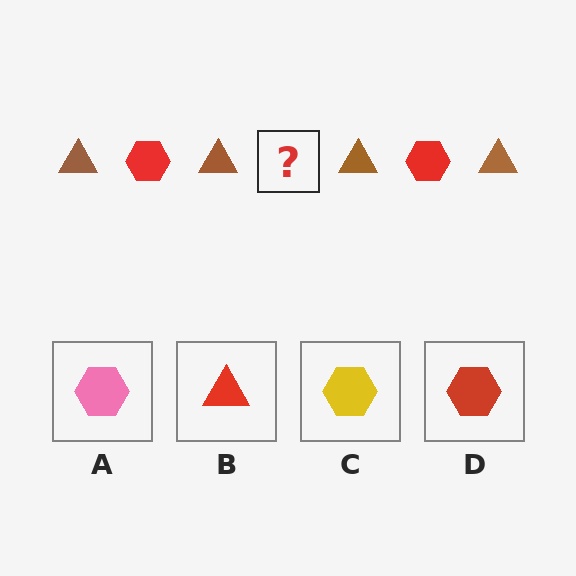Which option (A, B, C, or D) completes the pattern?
D.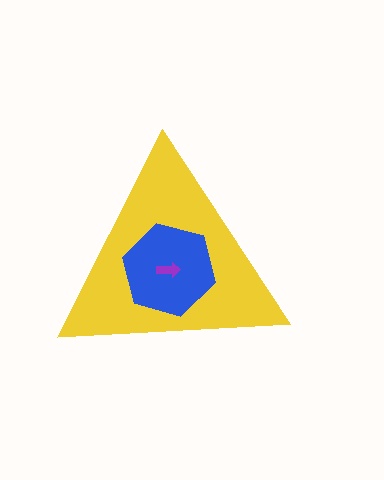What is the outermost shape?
The yellow triangle.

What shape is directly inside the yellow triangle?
The blue hexagon.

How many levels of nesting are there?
3.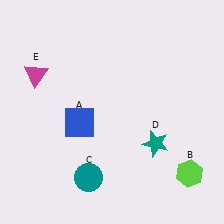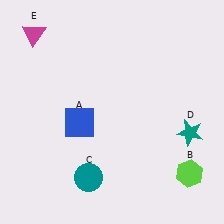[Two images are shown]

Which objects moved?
The objects that moved are: the teal star (D), the magenta triangle (E).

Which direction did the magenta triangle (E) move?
The magenta triangle (E) moved up.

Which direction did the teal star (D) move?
The teal star (D) moved right.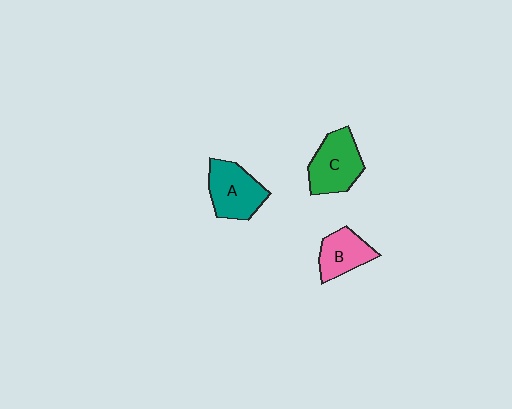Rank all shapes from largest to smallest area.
From largest to smallest: C (green), A (teal), B (pink).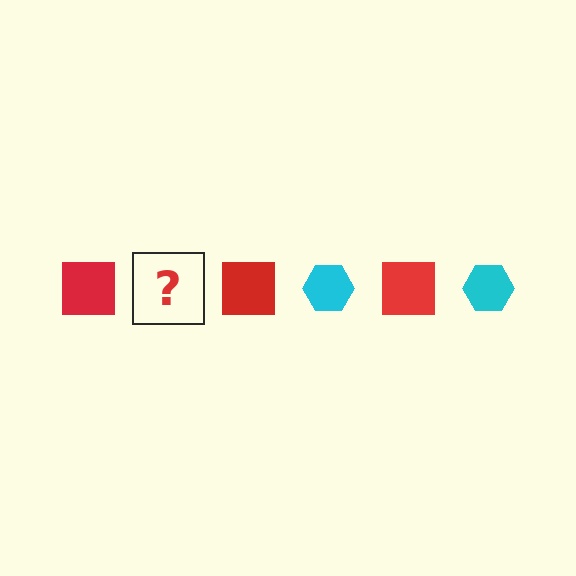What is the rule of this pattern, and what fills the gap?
The rule is that the pattern alternates between red square and cyan hexagon. The gap should be filled with a cyan hexagon.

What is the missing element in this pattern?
The missing element is a cyan hexagon.